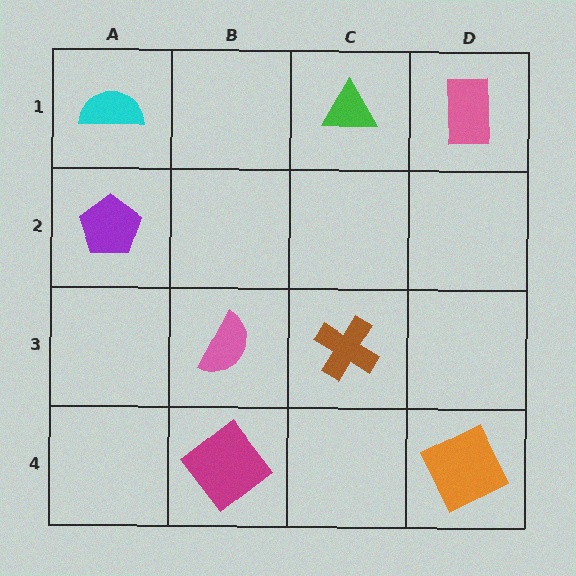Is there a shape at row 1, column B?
No, that cell is empty.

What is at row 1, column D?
A pink rectangle.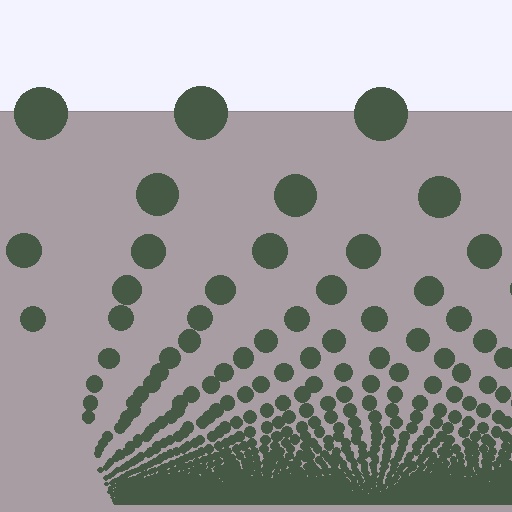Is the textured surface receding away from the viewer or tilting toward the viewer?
The surface appears to tilt toward the viewer. Texture elements get larger and sparser toward the top.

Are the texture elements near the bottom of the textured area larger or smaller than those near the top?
Smaller. The gradient is inverted — elements near the bottom are smaller and denser.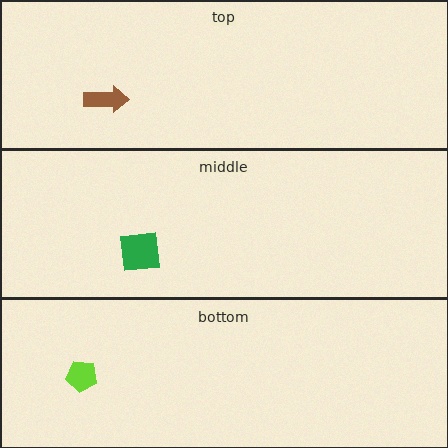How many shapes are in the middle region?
1.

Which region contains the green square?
The middle region.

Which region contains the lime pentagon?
The bottom region.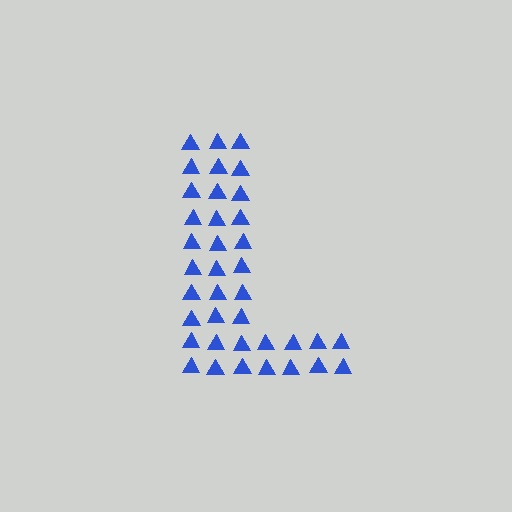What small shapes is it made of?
It is made of small triangles.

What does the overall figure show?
The overall figure shows the letter L.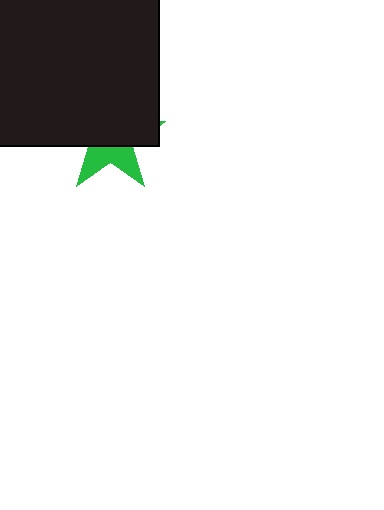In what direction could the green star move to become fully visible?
The green star could move down. That would shift it out from behind the black square entirely.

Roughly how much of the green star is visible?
A small part of it is visible (roughly 36%).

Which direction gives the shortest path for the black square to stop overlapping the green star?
Moving up gives the shortest separation.